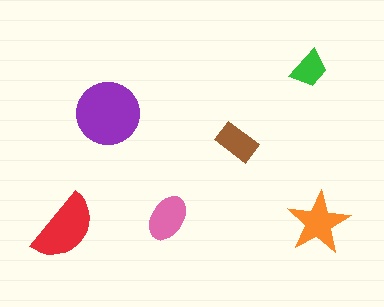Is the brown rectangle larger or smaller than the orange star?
Smaller.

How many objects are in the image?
There are 6 objects in the image.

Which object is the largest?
The purple circle.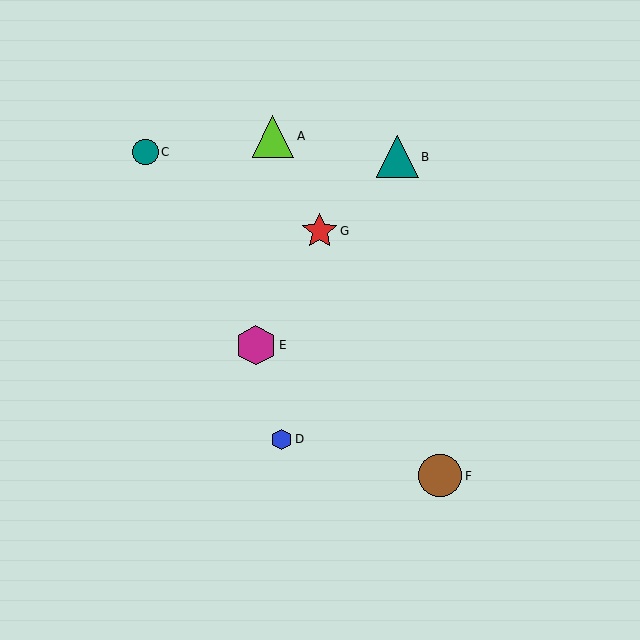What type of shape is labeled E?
Shape E is a magenta hexagon.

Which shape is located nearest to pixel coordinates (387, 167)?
The teal triangle (labeled B) at (398, 157) is nearest to that location.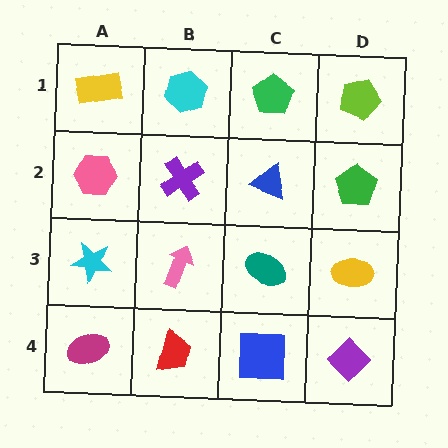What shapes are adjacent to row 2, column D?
A lime pentagon (row 1, column D), a yellow ellipse (row 3, column D), a blue triangle (row 2, column C).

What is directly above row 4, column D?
A yellow ellipse.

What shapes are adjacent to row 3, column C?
A blue triangle (row 2, column C), a blue square (row 4, column C), a pink arrow (row 3, column B), a yellow ellipse (row 3, column D).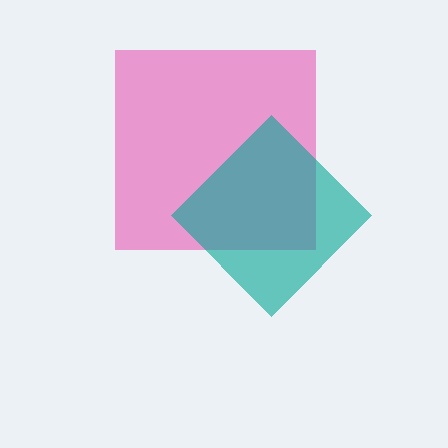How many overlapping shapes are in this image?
There are 2 overlapping shapes in the image.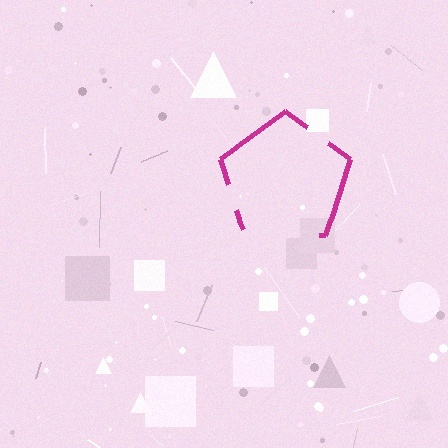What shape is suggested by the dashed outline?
The dashed outline suggests a pentagon.